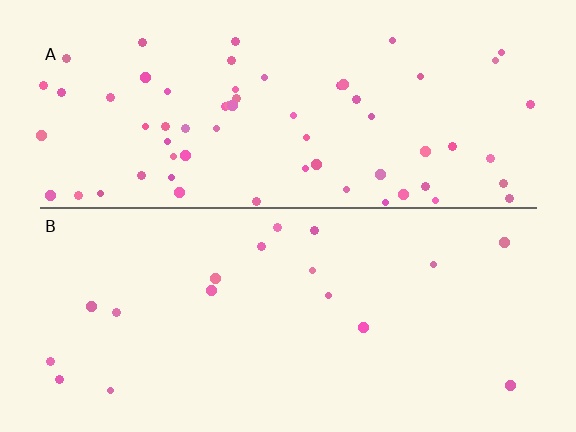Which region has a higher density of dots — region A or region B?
A (the top).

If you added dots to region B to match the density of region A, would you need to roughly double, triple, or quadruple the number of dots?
Approximately quadruple.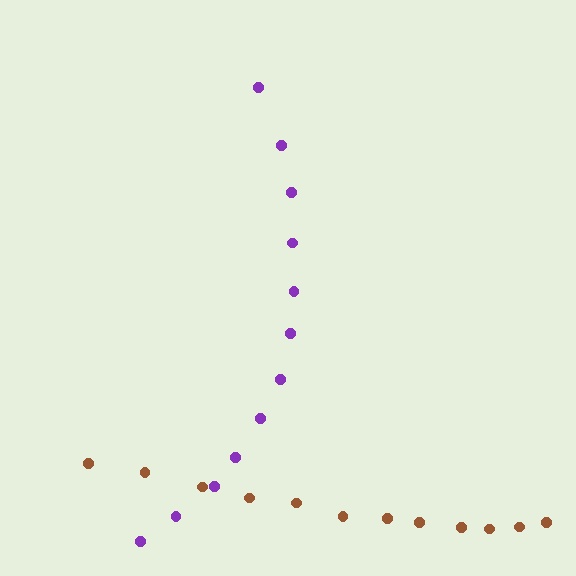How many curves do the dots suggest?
There are 2 distinct paths.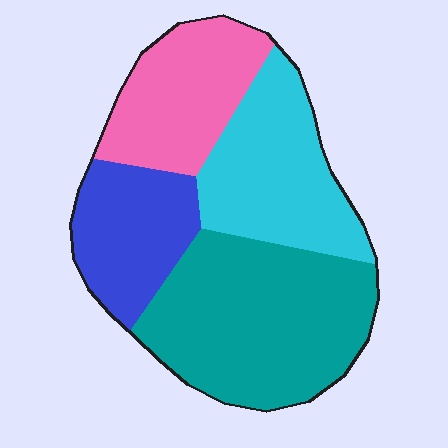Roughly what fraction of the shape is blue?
Blue covers 18% of the shape.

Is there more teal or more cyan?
Teal.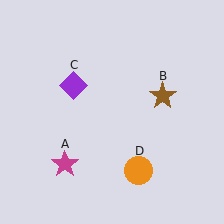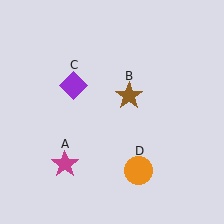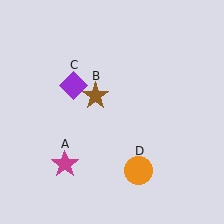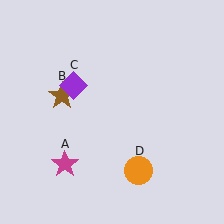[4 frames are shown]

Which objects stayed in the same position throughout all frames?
Magenta star (object A) and purple diamond (object C) and orange circle (object D) remained stationary.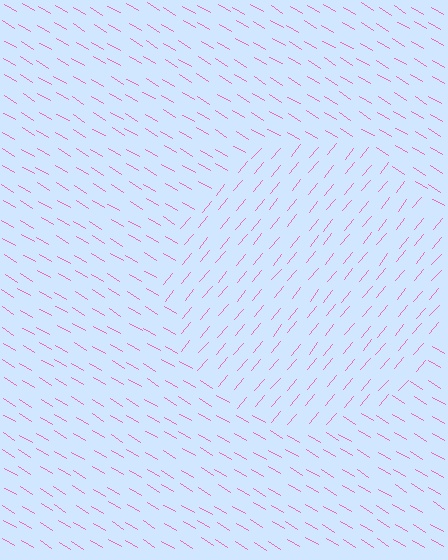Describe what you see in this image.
The image is filled with small pink line segments. A circle region in the image has lines oriented differently from the surrounding lines, creating a visible texture boundary.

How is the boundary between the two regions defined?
The boundary is defined purely by a change in line orientation (approximately 81 degrees difference). All lines are the same color and thickness.